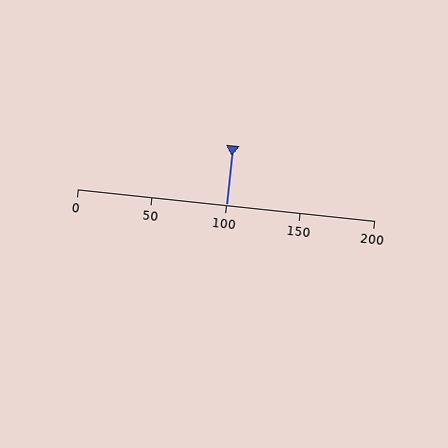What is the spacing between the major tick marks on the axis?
The major ticks are spaced 50 apart.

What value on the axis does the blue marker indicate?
The marker indicates approximately 100.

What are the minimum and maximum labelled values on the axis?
The axis runs from 0 to 200.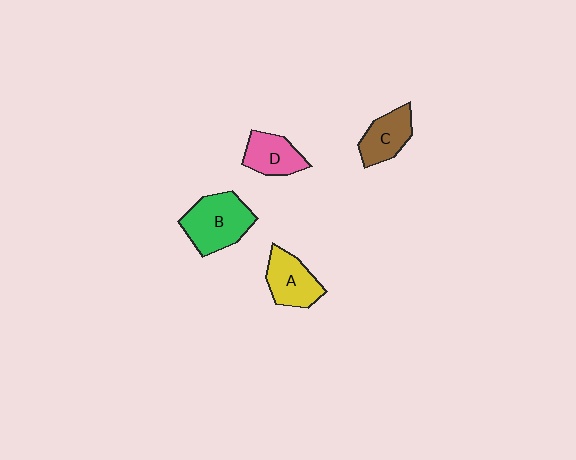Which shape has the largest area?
Shape B (green).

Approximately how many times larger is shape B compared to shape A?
Approximately 1.3 times.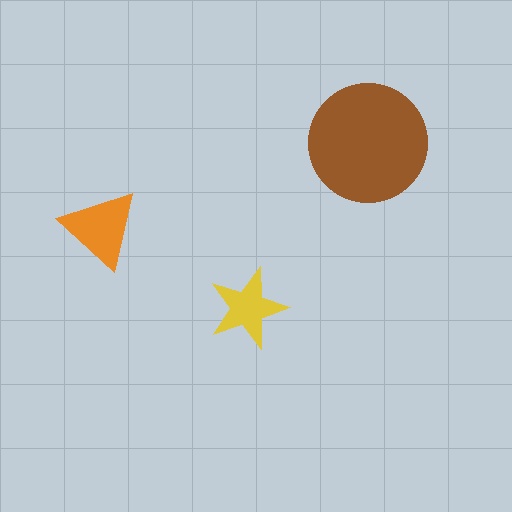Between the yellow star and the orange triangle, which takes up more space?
The orange triangle.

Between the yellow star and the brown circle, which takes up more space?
The brown circle.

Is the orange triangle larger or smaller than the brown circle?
Smaller.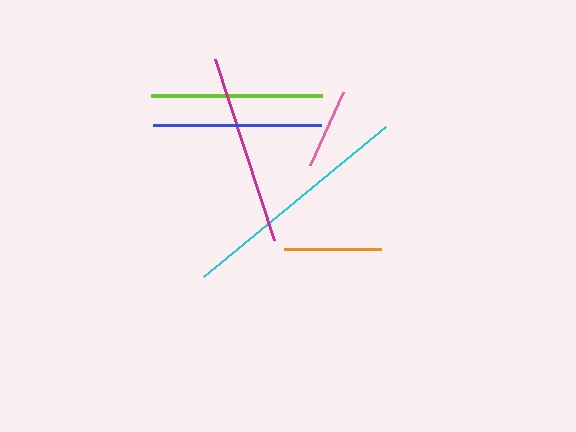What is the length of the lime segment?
The lime segment is approximately 172 pixels long.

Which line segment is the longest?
The cyan line is the longest at approximately 236 pixels.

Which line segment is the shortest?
The pink line is the shortest at approximately 79 pixels.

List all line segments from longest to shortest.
From longest to shortest: cyan, magenta, lime, blue, orange, pink.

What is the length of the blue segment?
The blue segment is approximately 168 pixels long.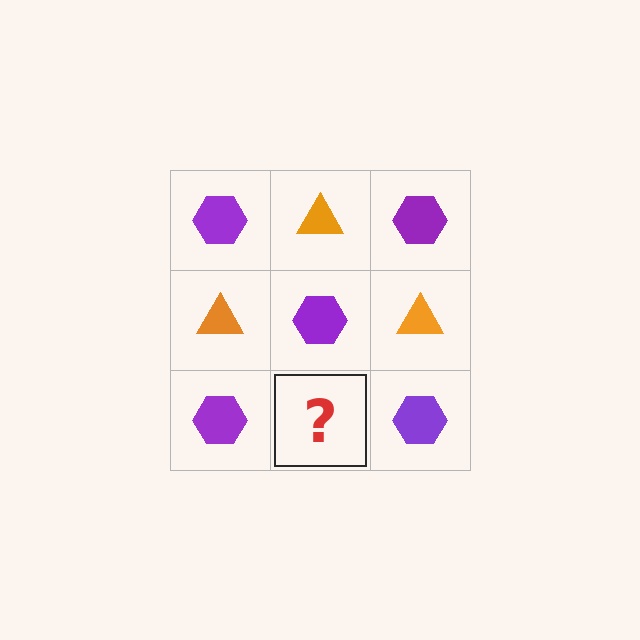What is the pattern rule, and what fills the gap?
The rule is that it alternates purple hexagon and orange triangle in a checkerboard pattern. The gap should be filled with an orange triangle.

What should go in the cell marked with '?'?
The missing cell should contain an orange triangle.